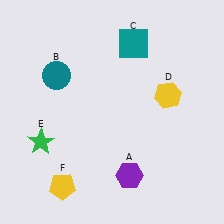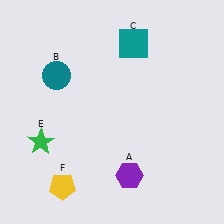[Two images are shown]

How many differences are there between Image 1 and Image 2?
There is 1 difference between the two images.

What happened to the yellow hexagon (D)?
The yellow hexagon (D) was removed in Image 2. It was in the top-right area of Image 1.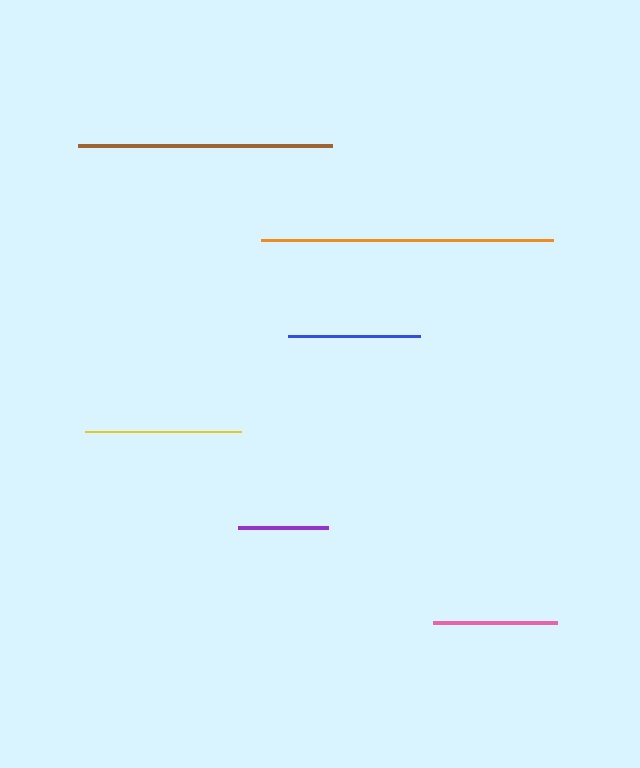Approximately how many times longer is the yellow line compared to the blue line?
The yellow line is approximately 1.2 times the length of the blue line.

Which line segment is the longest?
The orange line is the longest at approximately 292 pixels.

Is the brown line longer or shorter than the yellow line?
The brown line is longer than the yellow line.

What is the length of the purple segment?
The purple segment is approximately 90 pixels long.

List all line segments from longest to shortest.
From longest to shortest: orange, brown, yellow, blue, pink, purple.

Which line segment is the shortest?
The purple line is the shortest at approximately 90 pixels.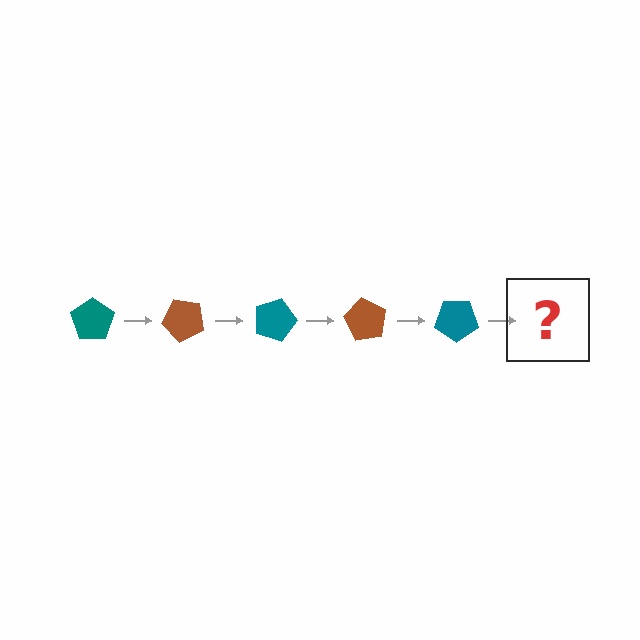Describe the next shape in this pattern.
It should be a brown pentagon, rotated 225 degrees from the start.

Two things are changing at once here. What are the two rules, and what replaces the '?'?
The two rules are that it rotates 45 degrees each step and the color cycles through teal and brown. The '?' should be a brown pentagon, rotated 225 degrees from the start.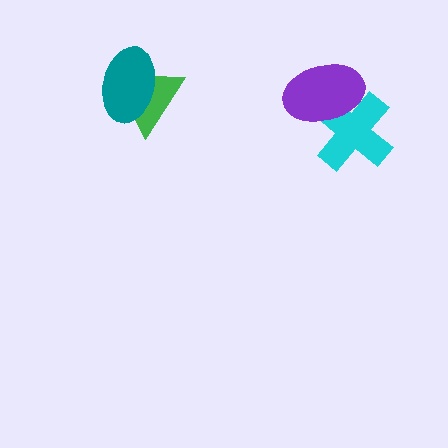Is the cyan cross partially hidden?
Yes, it is partially covered by another shape.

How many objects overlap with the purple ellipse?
1 object overlaps with the purple ellipse.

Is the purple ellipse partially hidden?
No, no other shape covers it.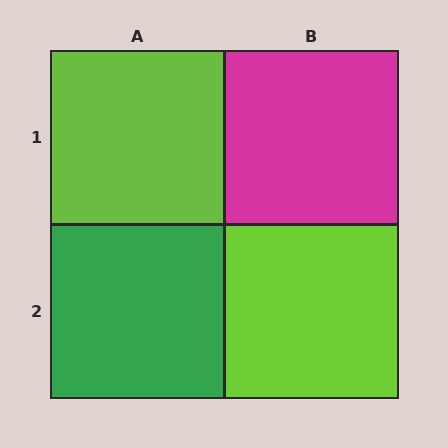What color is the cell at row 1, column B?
Magenta.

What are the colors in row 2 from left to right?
Green, lime.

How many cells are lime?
2 cells are lime.